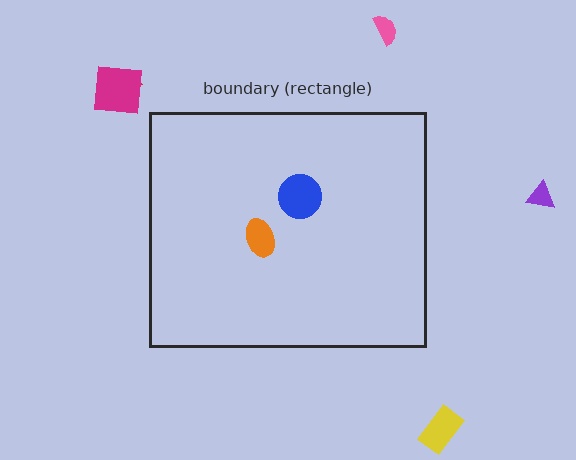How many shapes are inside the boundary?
2 inside, 5 outside.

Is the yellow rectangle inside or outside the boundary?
Outside.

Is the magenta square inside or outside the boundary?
Outside.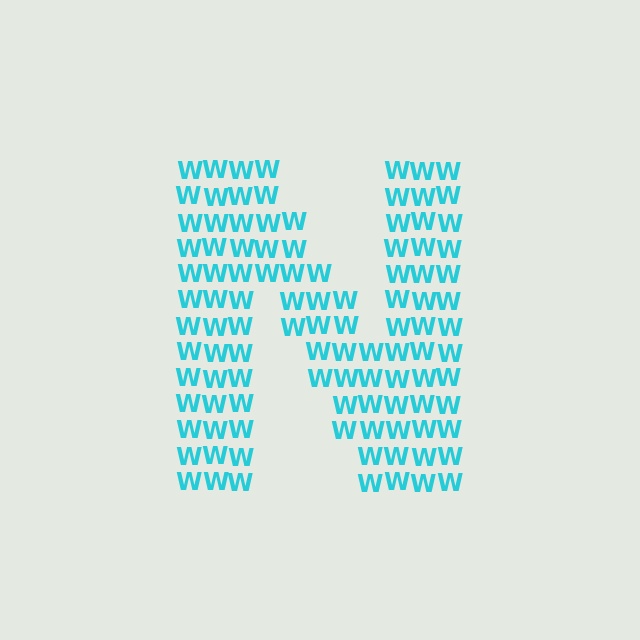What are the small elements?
The small elements are letter W's.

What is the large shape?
The large shape is the letter N.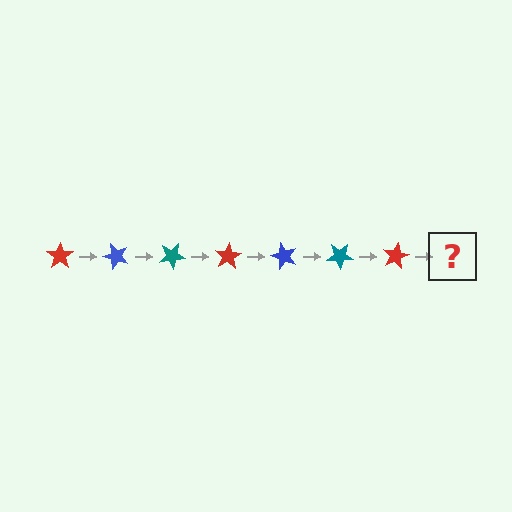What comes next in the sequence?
The next element should be a blue star, rotated 350 degrees from the start.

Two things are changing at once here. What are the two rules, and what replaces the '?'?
The two rules are that it rotates 50 degrees each step and the color cycles through red, blue, and teal. The '?' should be a blue star, rotated 350 degrees from the start.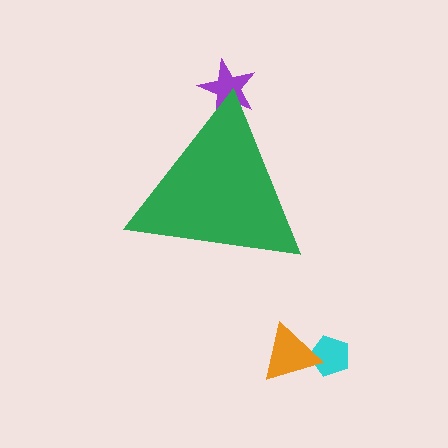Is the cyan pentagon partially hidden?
No, the cyan pentagon is fully visible.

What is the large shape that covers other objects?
A green triangle.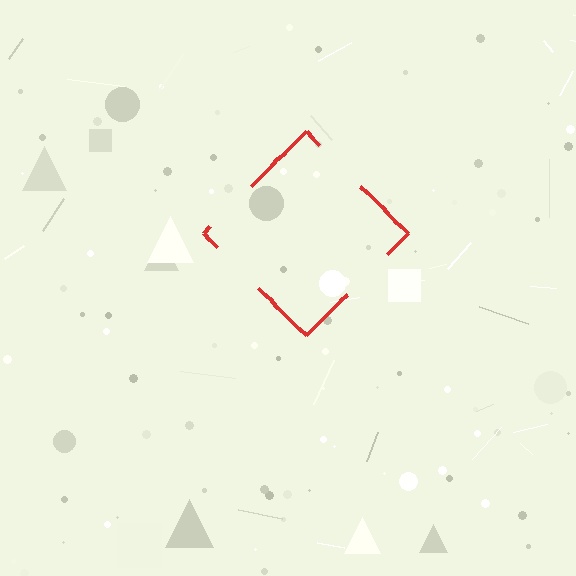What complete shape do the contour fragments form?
The contour fragments form a diamond.